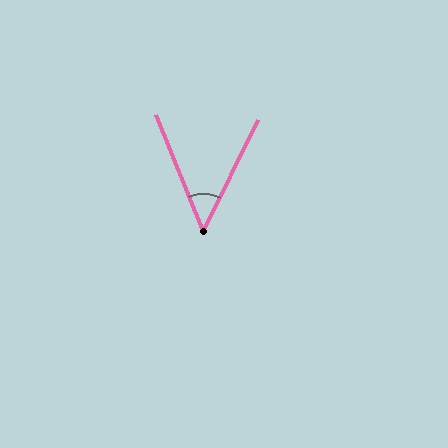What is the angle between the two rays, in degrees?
Approximately 48 degrees.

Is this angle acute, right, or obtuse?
It is acute.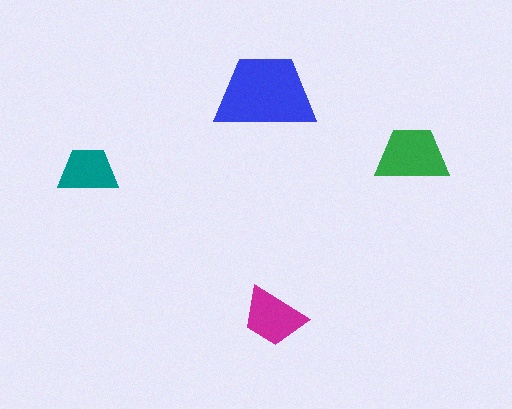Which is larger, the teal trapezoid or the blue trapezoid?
The blue one.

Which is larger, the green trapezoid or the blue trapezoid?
The blue one.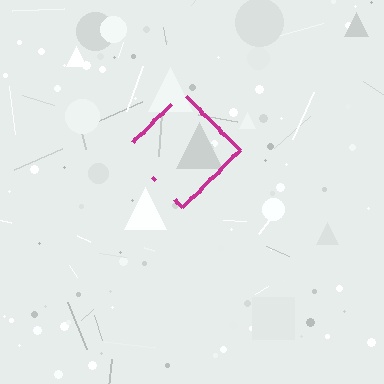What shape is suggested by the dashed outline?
The dashed outline suggests a diamond.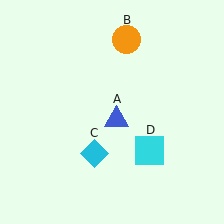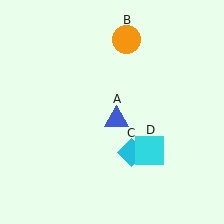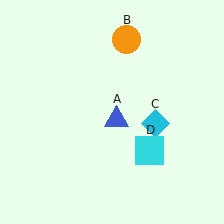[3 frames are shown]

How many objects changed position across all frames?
1 object changed position: cyan diamond (object C).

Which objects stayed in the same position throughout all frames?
Blue triangle (object A) and orange circle (object B) and cyan square (object D) remained stationary.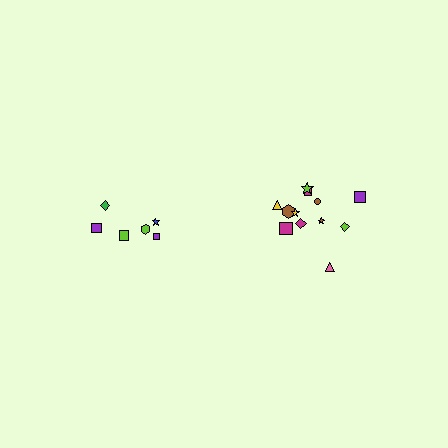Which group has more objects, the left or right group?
The right group.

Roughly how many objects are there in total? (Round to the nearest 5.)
Roughly 20 objects in total.